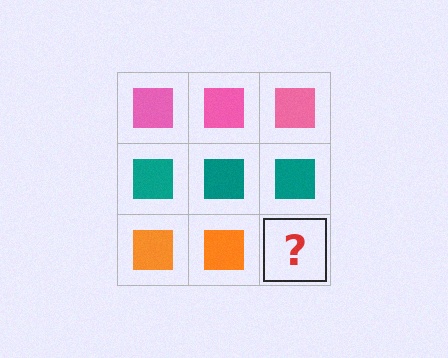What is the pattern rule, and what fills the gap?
The rule is that each row has a consistent color. The gap should be filled with an orange square.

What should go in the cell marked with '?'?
The missing cell should contain an orange square.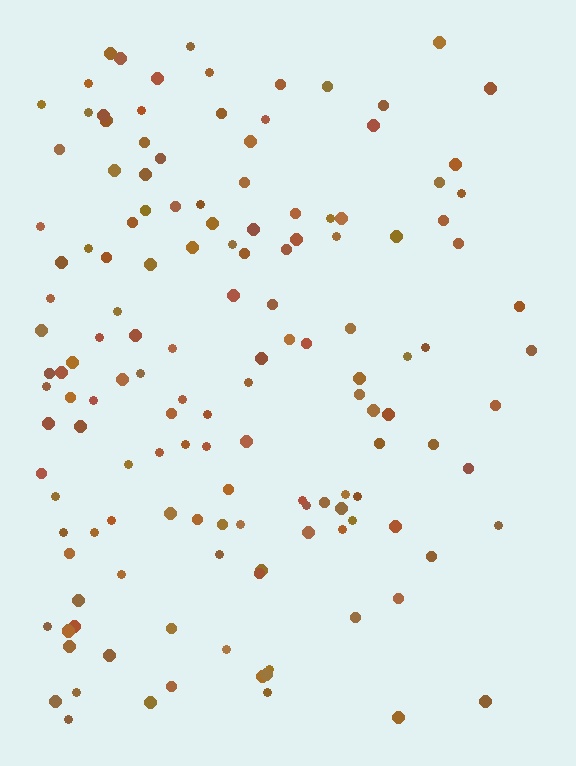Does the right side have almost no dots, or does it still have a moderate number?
Still a moderate number, just noticeably fewer than the left.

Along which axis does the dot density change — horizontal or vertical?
Horizontal.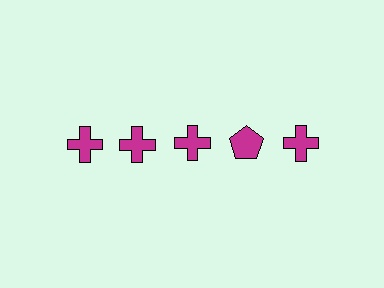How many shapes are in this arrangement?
There are 5 shapes arranged in a grid pattern.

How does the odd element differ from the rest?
It has a different shape: pentagon instead of cross.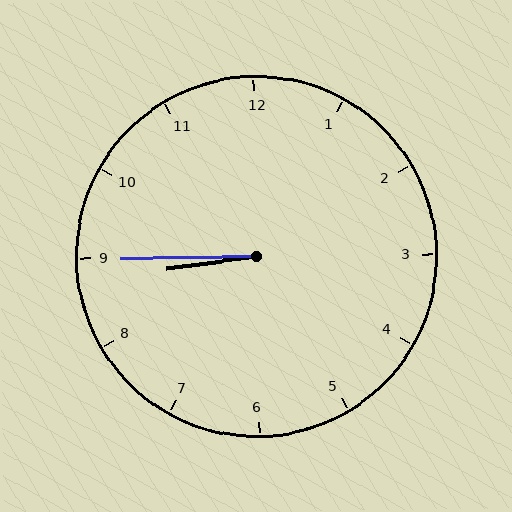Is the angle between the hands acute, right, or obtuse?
It is acute.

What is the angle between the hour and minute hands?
Approximately 8 degrees.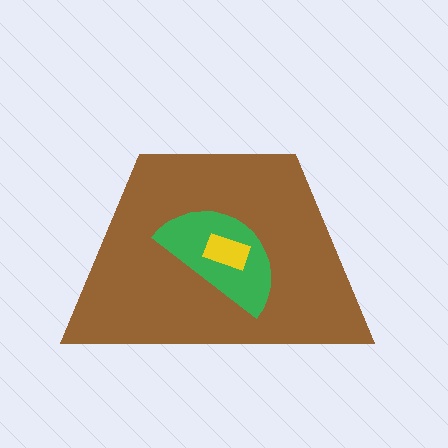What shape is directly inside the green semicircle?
The yellow rectangle.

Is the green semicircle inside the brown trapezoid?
Yes.